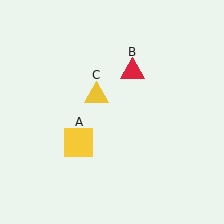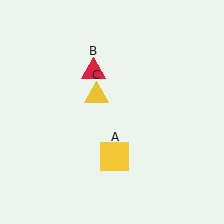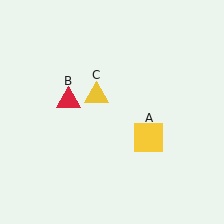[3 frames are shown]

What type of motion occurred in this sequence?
The yellow square (object A), red triangle (object B) rotated counterclockwise around the center of the scene.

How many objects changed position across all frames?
2 objects changed position: yellow square (object A), red triangle (object B).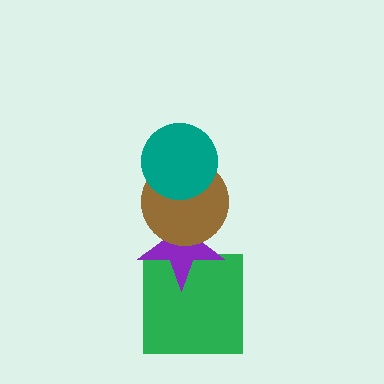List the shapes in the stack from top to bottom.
From top to bottom: the teal circle, the brown circle, the purple star, the green square.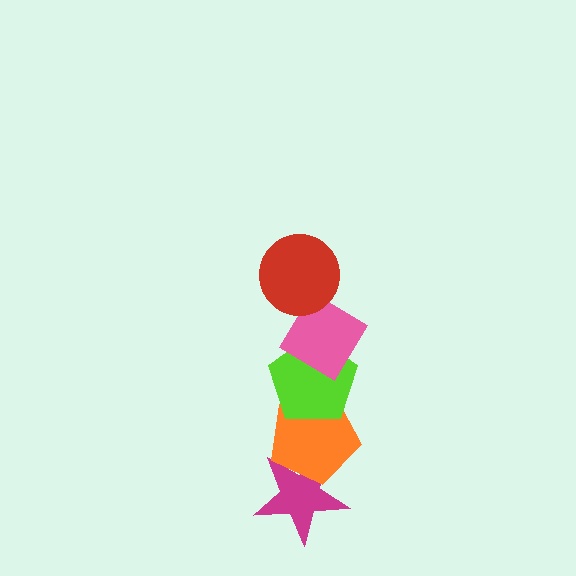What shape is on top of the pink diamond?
The red circle is on top of the pink diamond.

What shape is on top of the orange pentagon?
The lime pentagon is on top of the orange pentagon.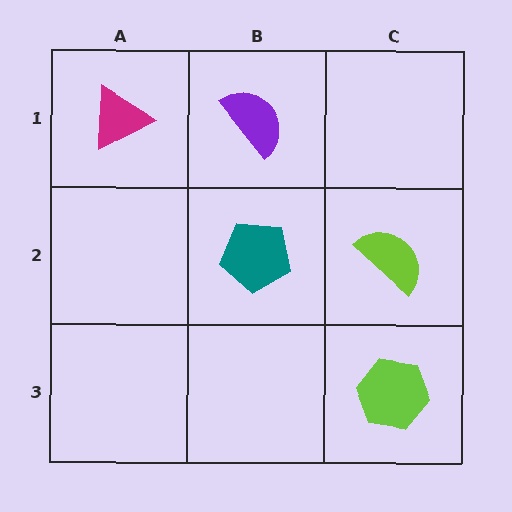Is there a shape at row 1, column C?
No, that cell is empty.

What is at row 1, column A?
A magenta triangle.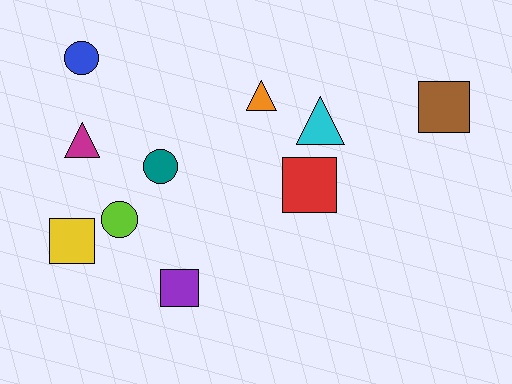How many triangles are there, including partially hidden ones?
There are 3 triangles.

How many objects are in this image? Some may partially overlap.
There are 10 objects.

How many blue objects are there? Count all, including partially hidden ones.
There is 1 blue object.